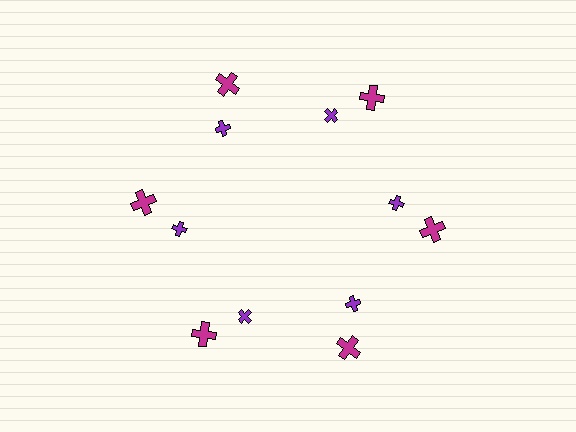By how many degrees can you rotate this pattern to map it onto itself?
The pattern maps onto itself every 60 degrees of rotation.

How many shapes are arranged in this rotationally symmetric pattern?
There are 12 shapes, arranged in 6 groups of 2.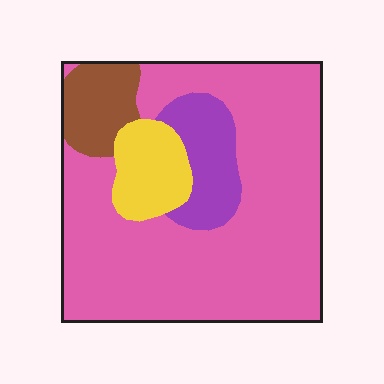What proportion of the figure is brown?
Brown covers 9% of the figure.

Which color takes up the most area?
Pink, at roughly 70%.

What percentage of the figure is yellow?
Yellow takes up about one tenth (1/10) of the figure.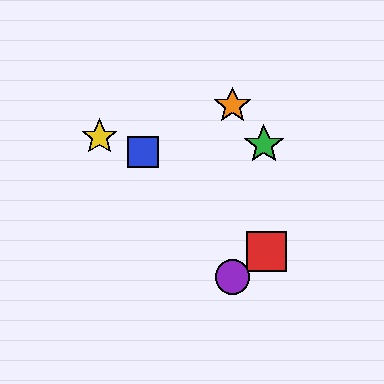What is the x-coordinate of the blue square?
The blue square is at x≈143.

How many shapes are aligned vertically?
2 shapes (the purple circle, the orange star) are aligned vertically.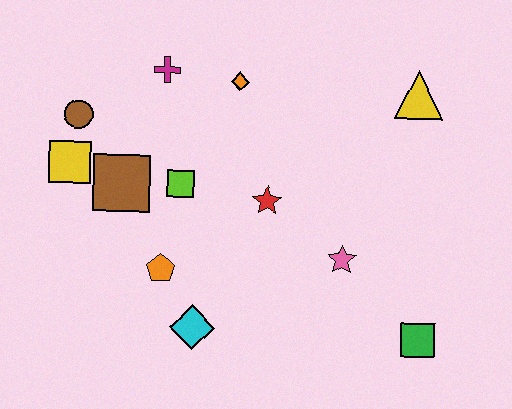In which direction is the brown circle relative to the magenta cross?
The brown circle is to the left of the magenta cross.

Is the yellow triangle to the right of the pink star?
Yes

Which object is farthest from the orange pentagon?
The yellow triangle is farthest from the orange pentagon.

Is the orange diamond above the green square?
Yes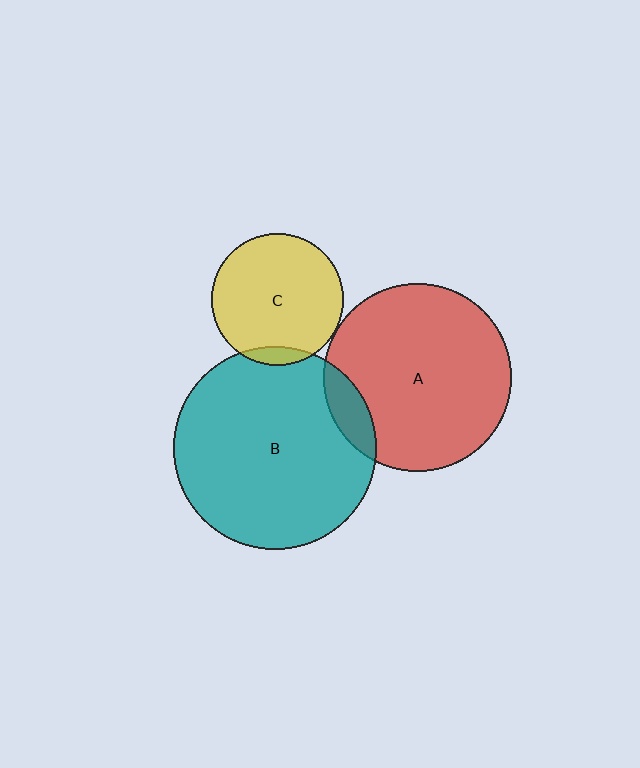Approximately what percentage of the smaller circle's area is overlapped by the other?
Approximately 5%.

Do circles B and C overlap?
Yes.